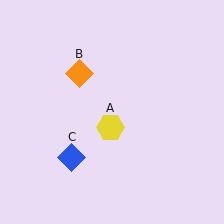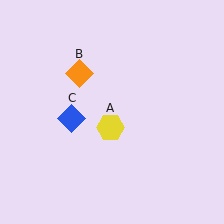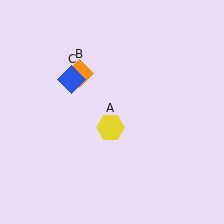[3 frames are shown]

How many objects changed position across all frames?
1 object changed position: blue diamond (object C).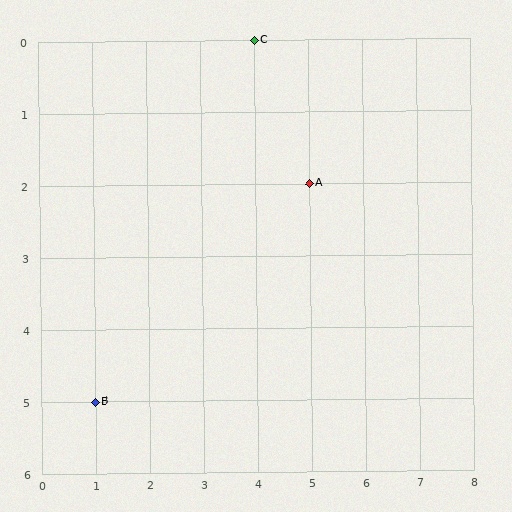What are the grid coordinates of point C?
Point C is at grid coordinates (4, 0).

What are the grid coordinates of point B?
Point B is at grid coordinates (1, 5).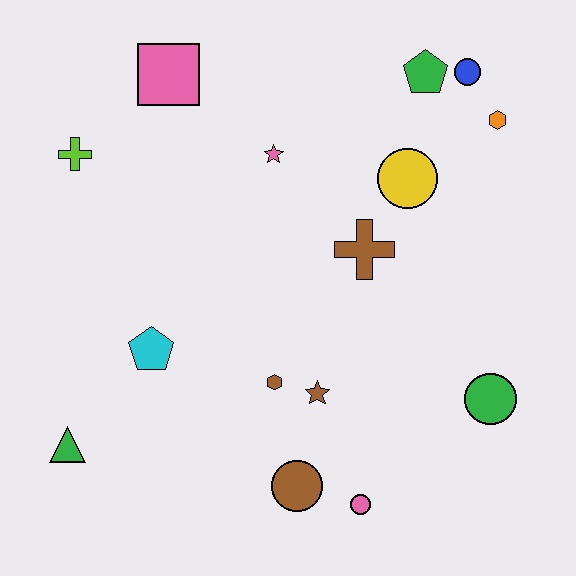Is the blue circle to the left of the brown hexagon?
No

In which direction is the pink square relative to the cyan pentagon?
The pink square is above the cyan pentagon.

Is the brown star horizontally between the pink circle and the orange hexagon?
No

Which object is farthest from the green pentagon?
The green triangle is farthest from the green pentagon.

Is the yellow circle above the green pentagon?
No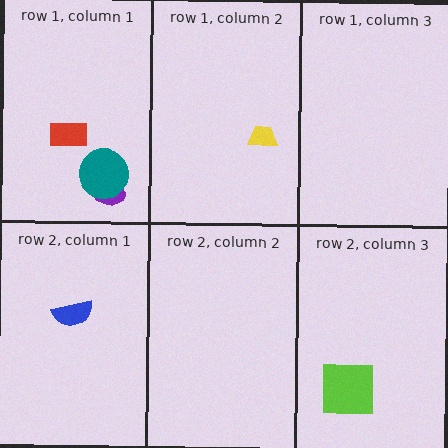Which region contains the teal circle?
The row 1, column 1 region.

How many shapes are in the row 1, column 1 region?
3.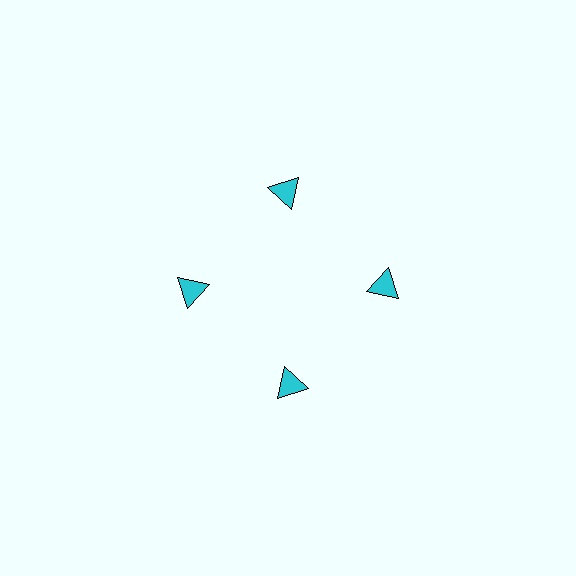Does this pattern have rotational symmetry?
Yes, this pattern has 4-fold rotational symmetry. It looks the same after rotating 90 degrees around the center.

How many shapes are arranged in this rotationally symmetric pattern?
There are 4 shapes, arranged in 4 groups of 1.